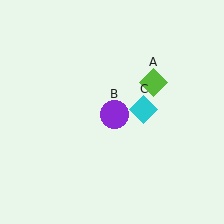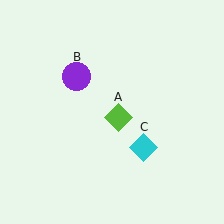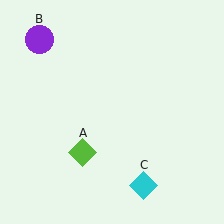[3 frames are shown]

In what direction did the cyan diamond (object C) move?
The cyan diamond (object C) moved down.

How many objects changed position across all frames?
3 objects changed position: lime diamond (object A), purple circle (object B), cyan diamond (object C).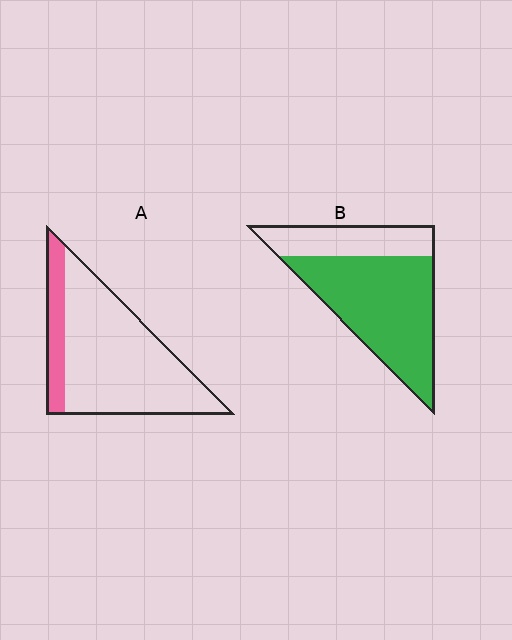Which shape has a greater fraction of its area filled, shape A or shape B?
Shape B.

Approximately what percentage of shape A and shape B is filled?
A is approximately 20% and B is approximately 70%.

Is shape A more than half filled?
No.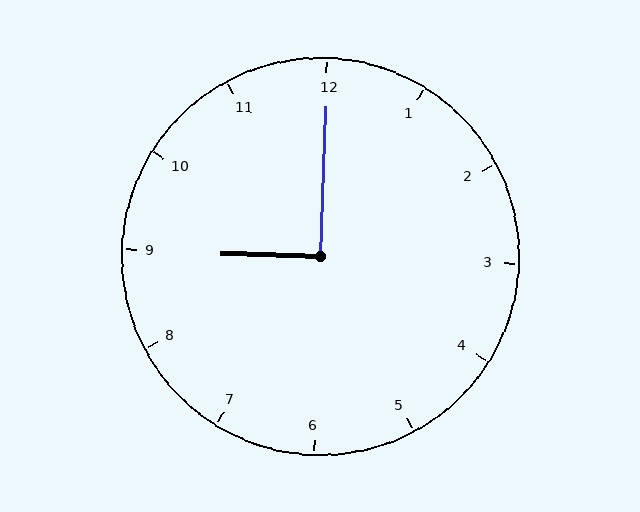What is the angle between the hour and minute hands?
Approximately 90 degrees.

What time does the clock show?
9:00.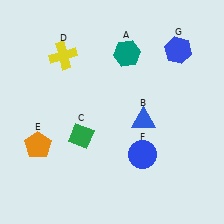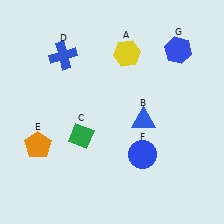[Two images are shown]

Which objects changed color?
A changed from teal to yellow. D changed from yellow to blue.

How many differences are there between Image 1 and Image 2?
There are 2 differences between the two images.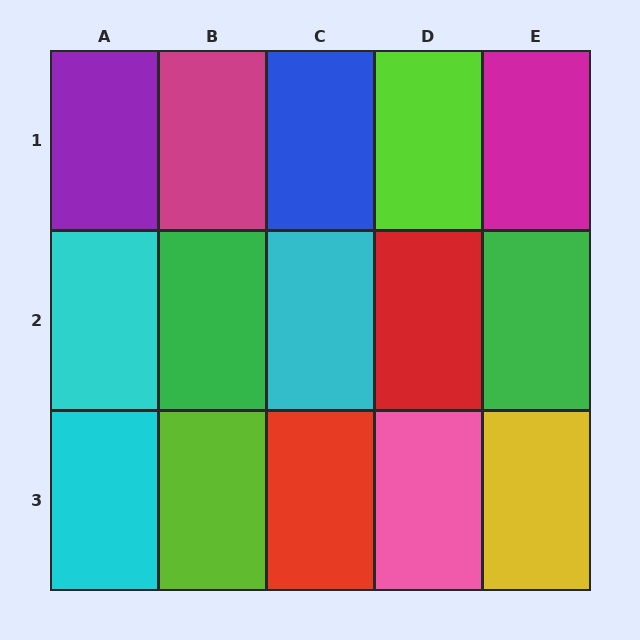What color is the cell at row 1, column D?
Lime.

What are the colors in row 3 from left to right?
Cyan, lime, red, pink, yellow.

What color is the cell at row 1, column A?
Purple.